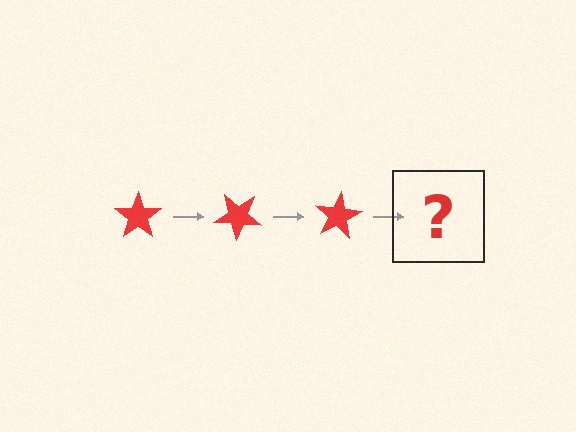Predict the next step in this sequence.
The next step is a red star rotated 120 degrees.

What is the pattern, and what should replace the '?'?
The pattern is that the star rotates 40 degrees each step. The '?' should be a red star rotated 120 degrees.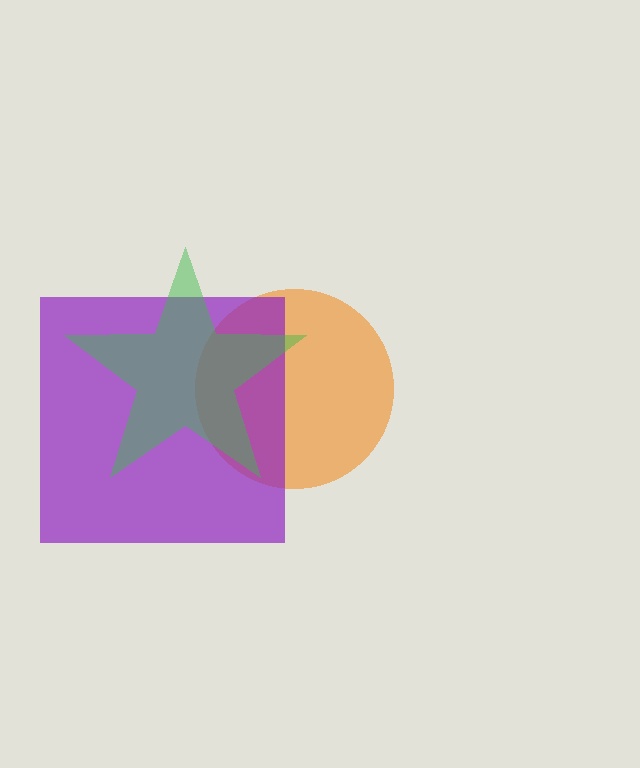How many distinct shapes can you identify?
There are 3 distinct shapes: an orange circle, a purple square, a green star.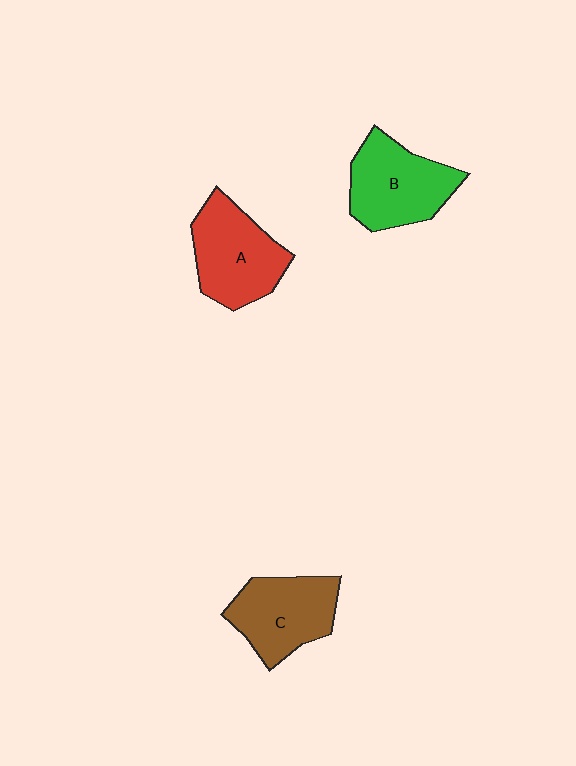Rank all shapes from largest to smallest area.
From largest to smallest: A (red), B (green), C (brown).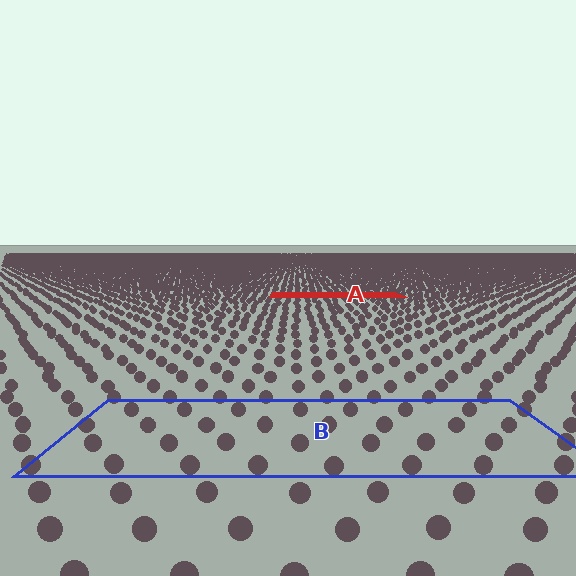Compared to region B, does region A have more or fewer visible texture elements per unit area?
Region A has more texture elements per unit area — they are packed more densely because it is farther away.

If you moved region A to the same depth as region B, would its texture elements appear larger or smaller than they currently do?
They would appear larger. At a closer depth, the same texture elements are projected at a bigger on-screen size.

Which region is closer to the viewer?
Region B is closer. The texture elements there are larger and more spread out.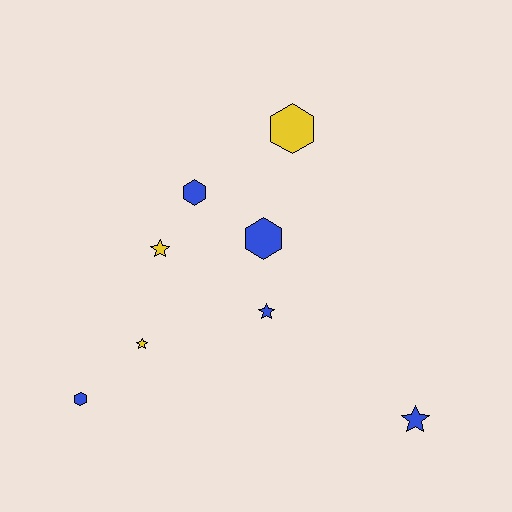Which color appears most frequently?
Blue, with 5 objects.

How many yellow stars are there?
There are 2 yellow stars.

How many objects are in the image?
There are 8 objects.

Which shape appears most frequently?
Star, with 4 objects.